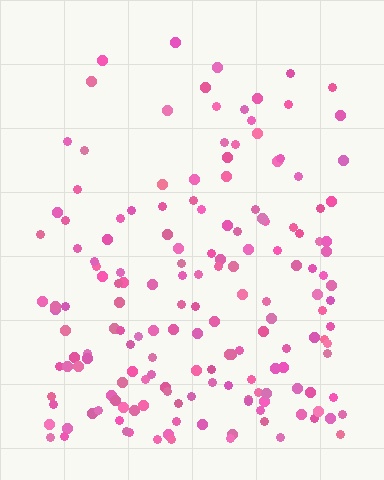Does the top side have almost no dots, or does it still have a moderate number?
Still a moderate number, just noticeably fewer than the bottom.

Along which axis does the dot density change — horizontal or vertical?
Vertical.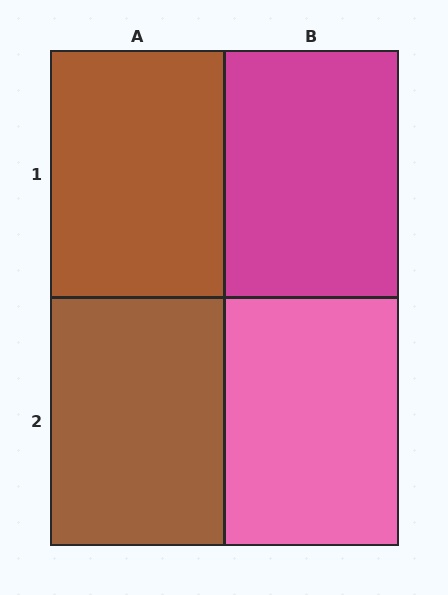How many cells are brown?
2 cells are brown.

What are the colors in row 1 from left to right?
Brown, magenta.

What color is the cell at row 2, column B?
Pink.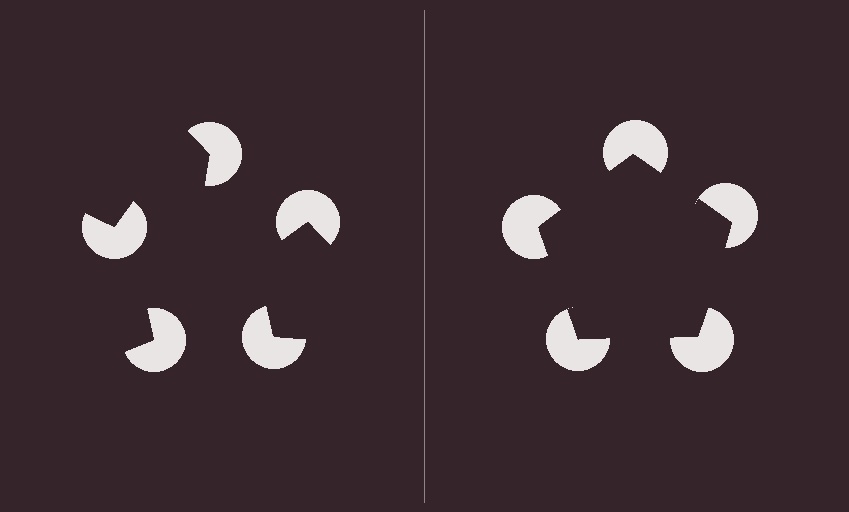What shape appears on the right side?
An illusory pentagon.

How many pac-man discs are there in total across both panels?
10 — 5 on each side.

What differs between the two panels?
The pac-man discs are positioned identically on both sides; only the wedge orientations differ. On the right they align to a pentagon; on the left they are misaligned.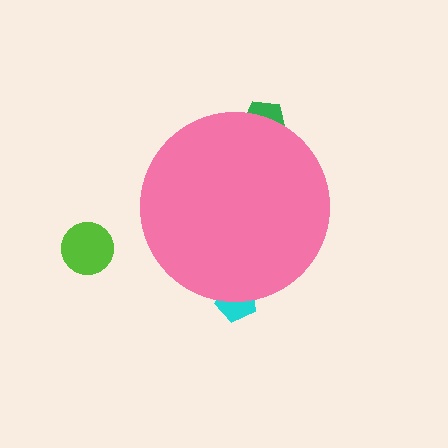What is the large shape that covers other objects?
A pink circle.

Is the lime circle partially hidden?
No, the lime circle is fully visible.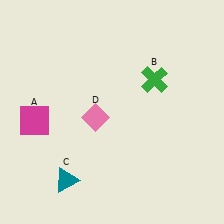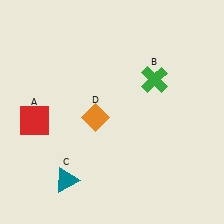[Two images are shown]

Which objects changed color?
A changed from magenta to red. D changed from pink to orange.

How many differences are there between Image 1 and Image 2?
There are 2 differences between the two images.